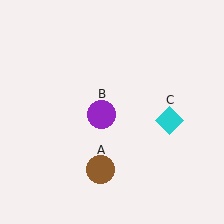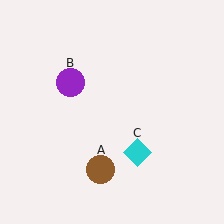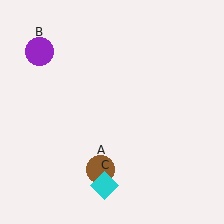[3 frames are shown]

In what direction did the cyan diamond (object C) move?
The cyan diamond (object C) moved down and to the left.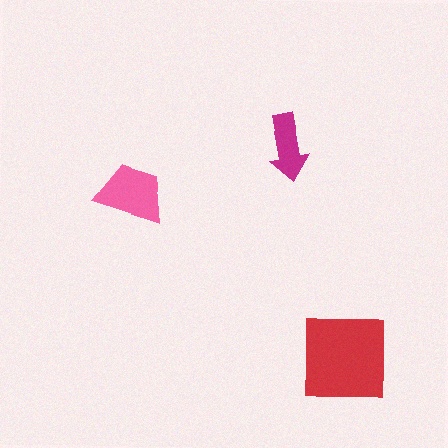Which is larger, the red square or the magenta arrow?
The red square.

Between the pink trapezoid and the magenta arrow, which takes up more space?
The pink trapezoid.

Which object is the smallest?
The magenta arrow.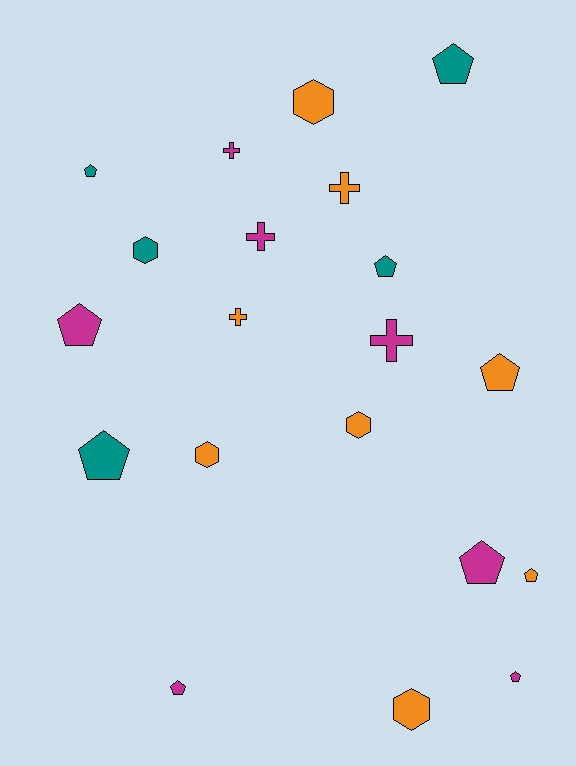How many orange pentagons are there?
There are 2 orange pentagons.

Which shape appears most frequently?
Pentagon, with 10 objects.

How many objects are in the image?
There are 20 objects.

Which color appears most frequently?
Orange, with 8 objects.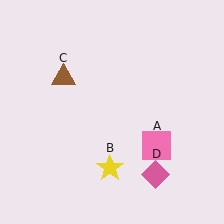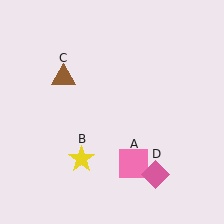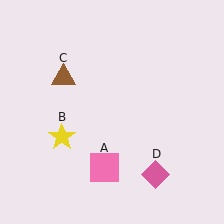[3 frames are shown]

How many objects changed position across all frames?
2 objects changed position: pink square (object A), yellow star (object B).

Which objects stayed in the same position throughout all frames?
Brown triangle (object C) and pink diamond (object D) remained stationary.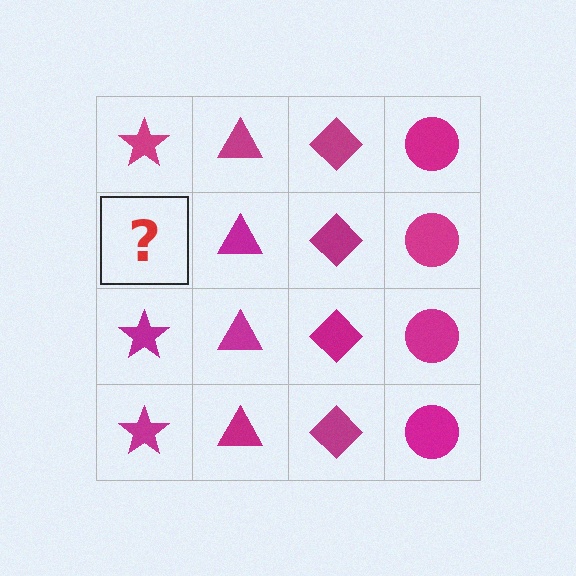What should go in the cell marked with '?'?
The missing cell should contain a magenta star.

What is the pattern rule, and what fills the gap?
The rule is that each column has a consistent shape. The gap should be filled with a magenta star.